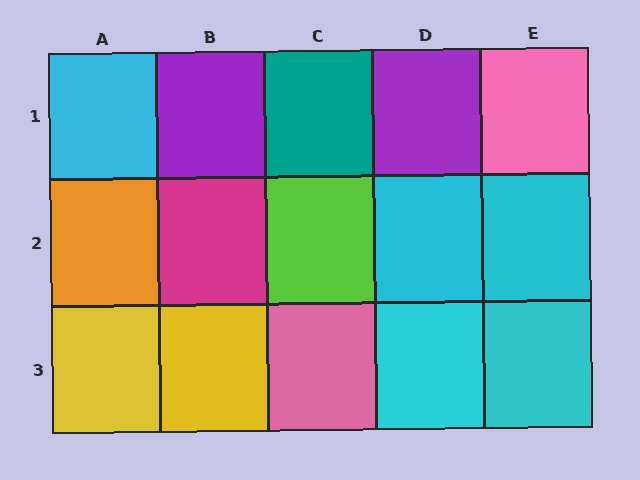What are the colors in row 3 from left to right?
Yellow, yellow, pink, cyan, cyan.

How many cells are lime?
1 cell is lime.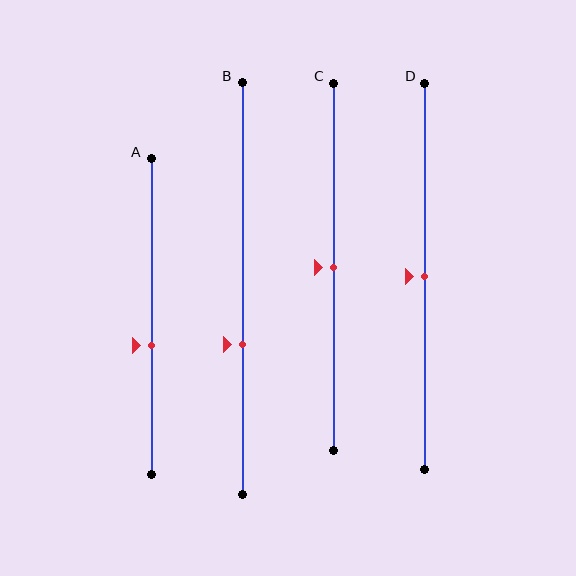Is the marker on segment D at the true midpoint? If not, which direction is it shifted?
Yes, the marker on segment D is at the true midpoint.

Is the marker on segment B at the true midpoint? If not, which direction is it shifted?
No, the marker on segment B is shifted downward by about 14% of the segment length.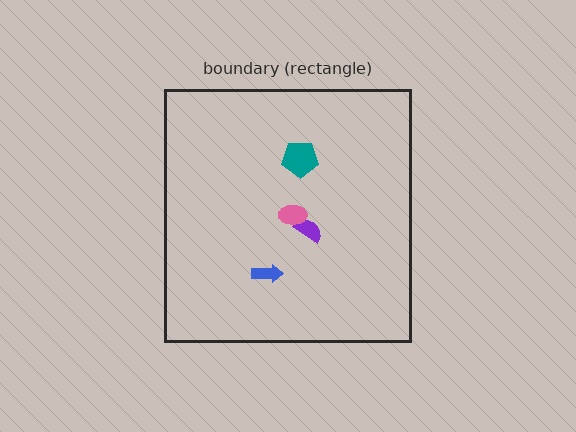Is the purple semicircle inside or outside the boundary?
Inside.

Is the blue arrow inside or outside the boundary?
Inside.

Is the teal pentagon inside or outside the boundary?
Inside.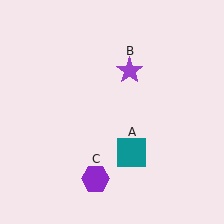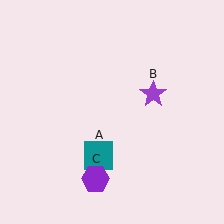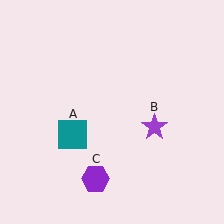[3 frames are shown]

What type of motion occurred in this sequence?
The teal square (object A), purple star (object B) rotated clockwise around the center of the scene.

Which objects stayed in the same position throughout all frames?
Purple hexagon (object C) remained stationary.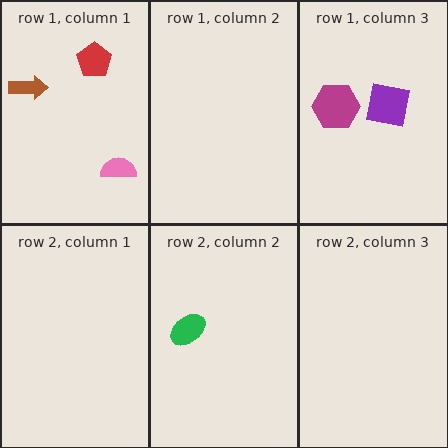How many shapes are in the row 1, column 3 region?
2.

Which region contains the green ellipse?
The row 2, column 2 region.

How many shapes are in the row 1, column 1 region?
3.